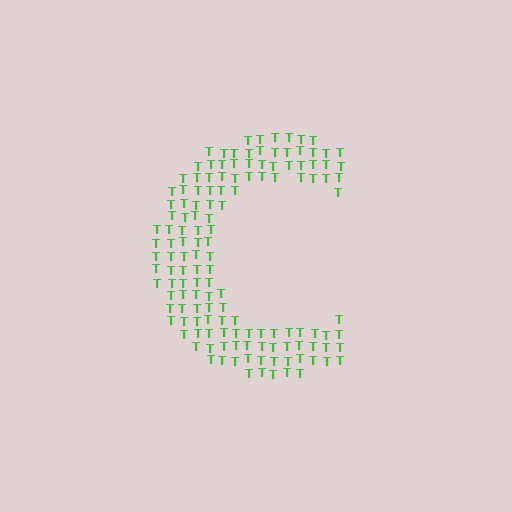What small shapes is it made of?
It is made of small letter T's.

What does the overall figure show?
The overall figure shows the letter C.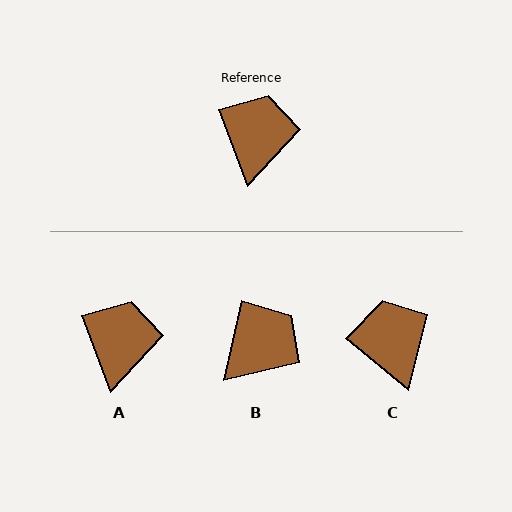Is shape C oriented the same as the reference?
No, it is off by about 30 degrees.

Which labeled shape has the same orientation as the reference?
A.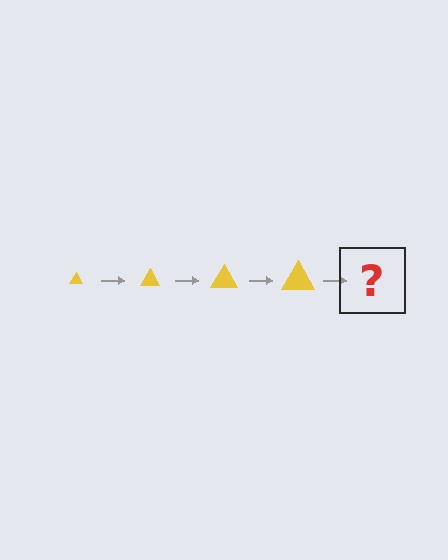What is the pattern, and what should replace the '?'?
The pattern is that the triangle gets progressively larger each step. The '?' should be a yellow triangle, larger than the previous one.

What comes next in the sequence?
The next element should be a yellow triangle, larger than the previous one.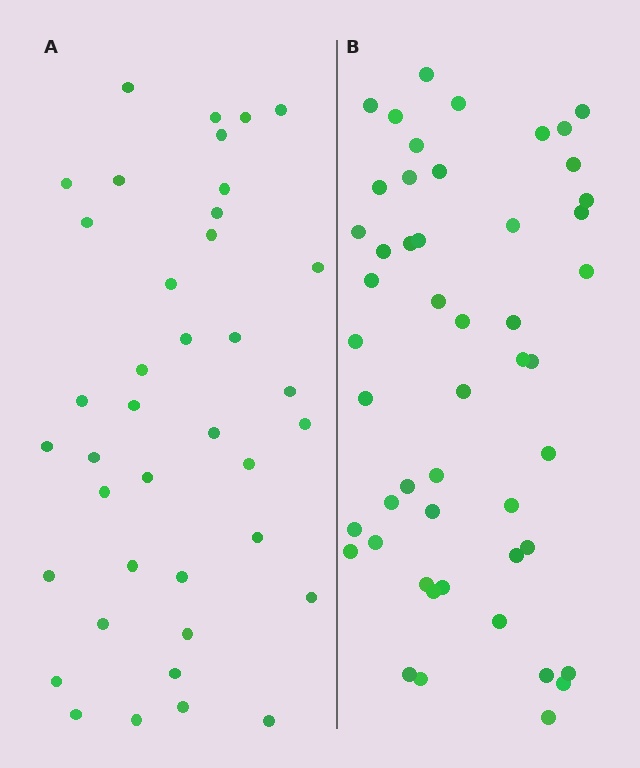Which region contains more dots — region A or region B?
Region B (the right region) has more dots.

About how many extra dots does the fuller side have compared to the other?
Region B has roughly 12 or so more dots than region A.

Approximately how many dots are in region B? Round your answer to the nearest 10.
About 50 dots.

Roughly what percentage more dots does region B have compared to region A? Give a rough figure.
About 30% more.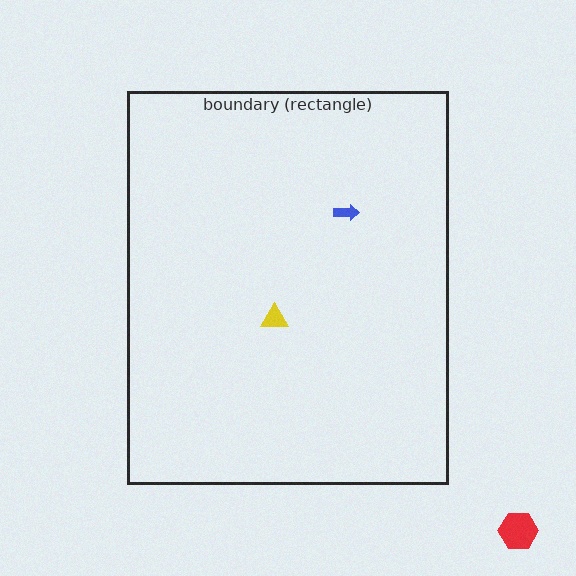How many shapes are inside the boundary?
2 inside, 1 outside.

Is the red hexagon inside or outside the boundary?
Outside.